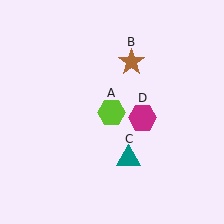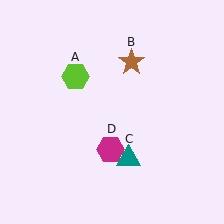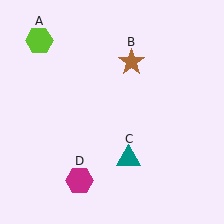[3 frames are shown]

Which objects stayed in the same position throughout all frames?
Brown star (object B) and teal triangle (object C) remained stationary.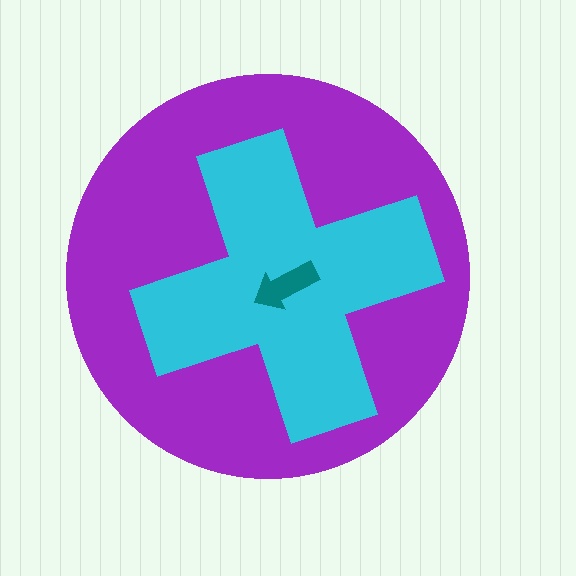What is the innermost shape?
The teal arrow.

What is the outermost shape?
The purple circle.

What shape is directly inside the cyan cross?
The teal arrow.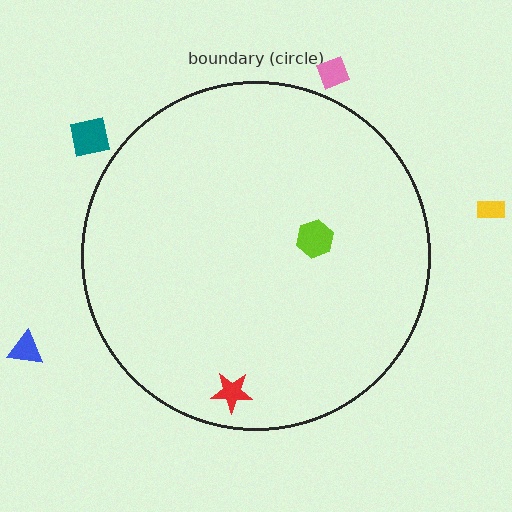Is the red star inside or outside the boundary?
Inside.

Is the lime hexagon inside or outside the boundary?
Inside.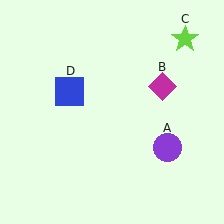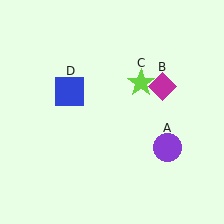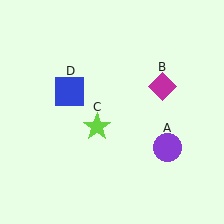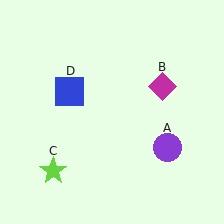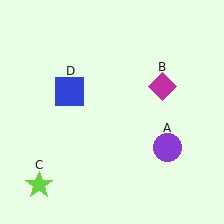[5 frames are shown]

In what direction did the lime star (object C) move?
The lime star (object C) moved down and to the left.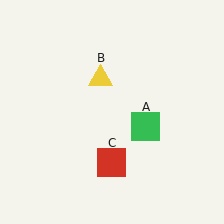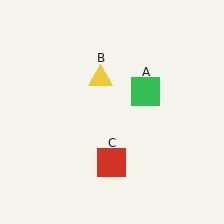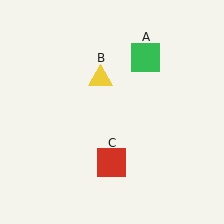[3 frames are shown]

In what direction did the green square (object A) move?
The green square (object A) moved up.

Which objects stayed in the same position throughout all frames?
Yellow triangle (object B) and red square (object C) remained stationary.